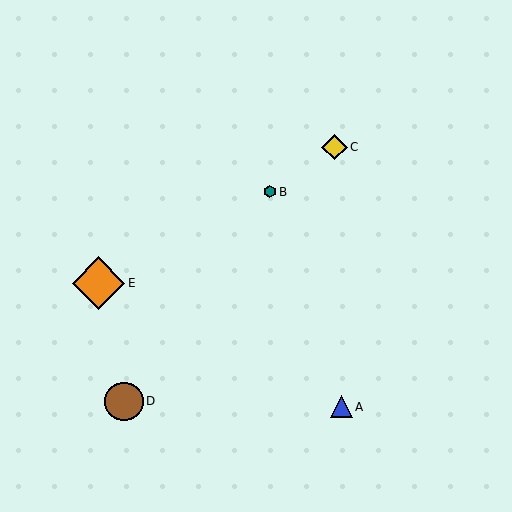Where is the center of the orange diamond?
The center of the orange diamond is at (99, 283).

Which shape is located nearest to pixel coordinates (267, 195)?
The teal hexagon (labeled B) at (270, 192) is nearest to that location.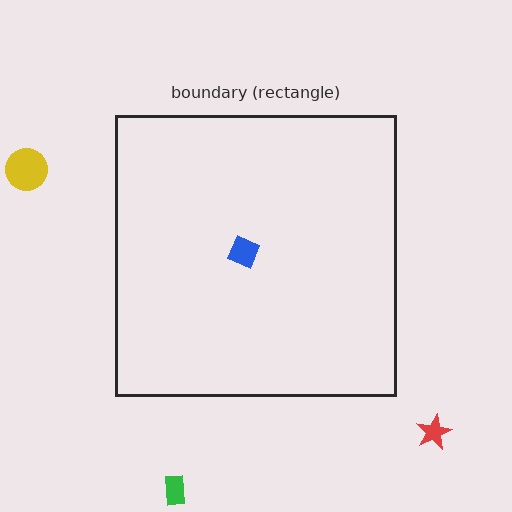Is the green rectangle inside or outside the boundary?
Outside.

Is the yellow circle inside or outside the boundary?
Outside.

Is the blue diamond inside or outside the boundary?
Inside.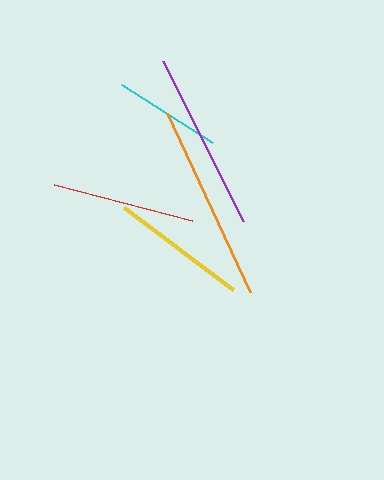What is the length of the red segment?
The red segment is approximately 143 pixels long.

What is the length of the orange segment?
The orange segment is approximately 197 pixels long.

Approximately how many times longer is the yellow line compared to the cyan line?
The yellow line is approximately 1.3 times the length of the cyan line.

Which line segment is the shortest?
The cyan line is the shortest at approximately 108 pixels.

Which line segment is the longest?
The orange line is the longest at approximately 197 pixels.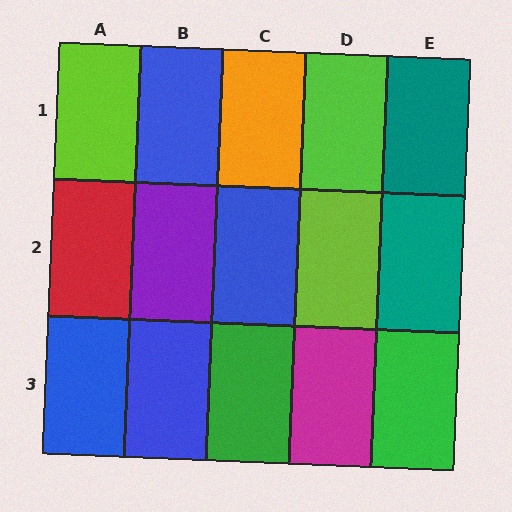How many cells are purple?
1 cell is purple.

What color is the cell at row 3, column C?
Green.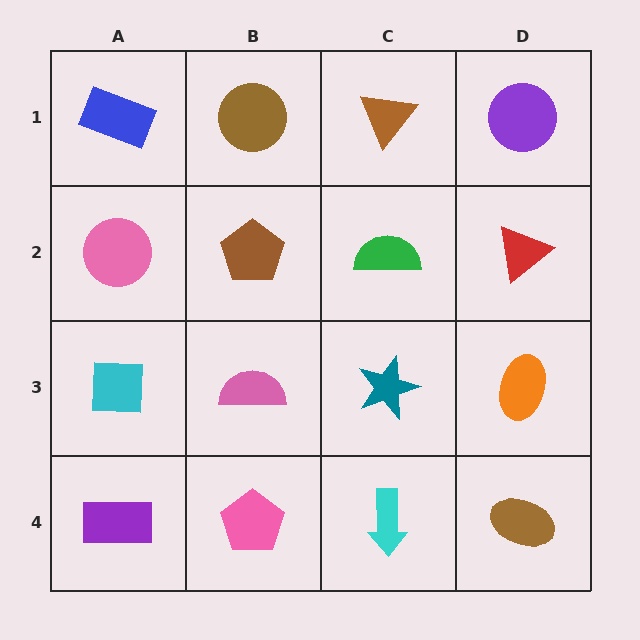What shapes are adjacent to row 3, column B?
A brown pentagon (row 2, column B), a pink pentagon (row 4, column B), a cyan square (row 3, column A), a teal star (row 3, column C).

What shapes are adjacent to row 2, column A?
A blue rectangle (row 1, column A), a cyan square (row 3, column A), a brown pentagon (row 2, column B).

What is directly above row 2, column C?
A brown triangle.